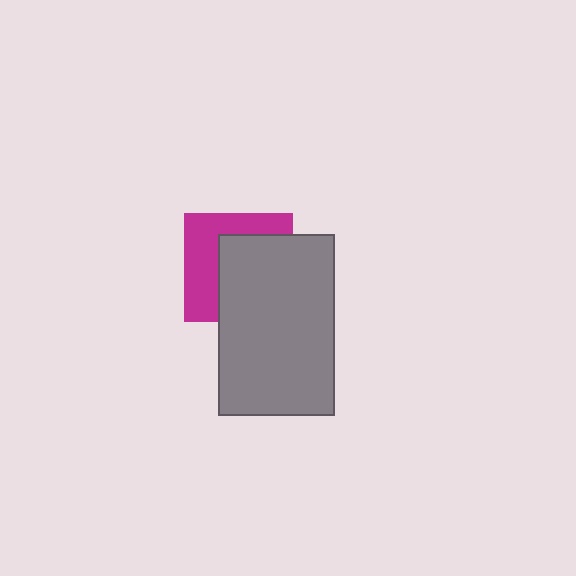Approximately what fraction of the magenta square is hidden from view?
Roughly 56% of the magenta square is hidden behind the gray rectangle.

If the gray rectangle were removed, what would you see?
You would see the complete magenta square.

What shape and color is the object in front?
The object in front is a gray rectangle.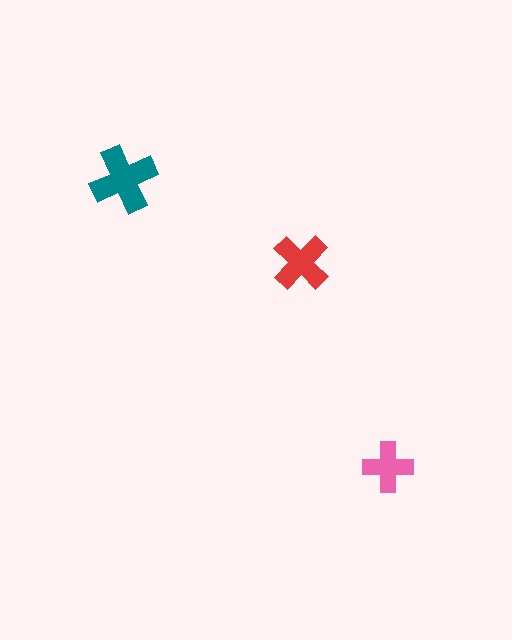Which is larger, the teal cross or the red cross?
The teal one.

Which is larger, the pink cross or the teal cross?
The teal one.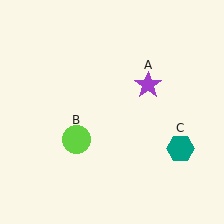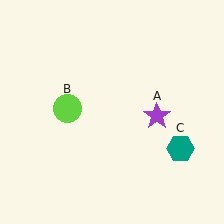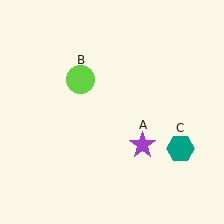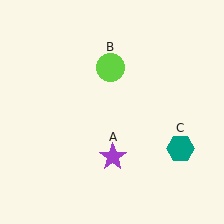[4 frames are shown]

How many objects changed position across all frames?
2 objects changed position: purple star (object A), lime circle (object B).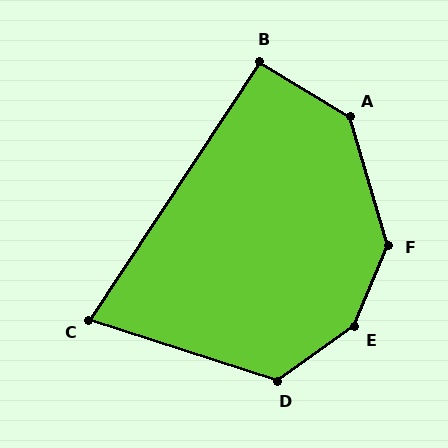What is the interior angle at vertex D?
Approximately 127 degrees (obtuse).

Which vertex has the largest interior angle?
E, at approximately 148 degrees.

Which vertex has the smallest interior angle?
C, at approximately 74 degrees.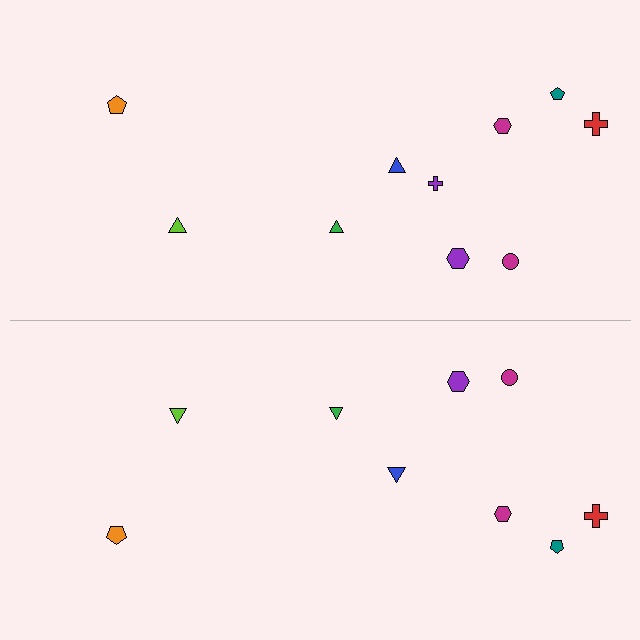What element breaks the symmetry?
A purple cross is missing from the bottom side.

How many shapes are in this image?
There are 19 shapes in this image.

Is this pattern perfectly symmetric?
No, the pattern is not perfectly symmetric. A purple cross is missing from the bottom side.